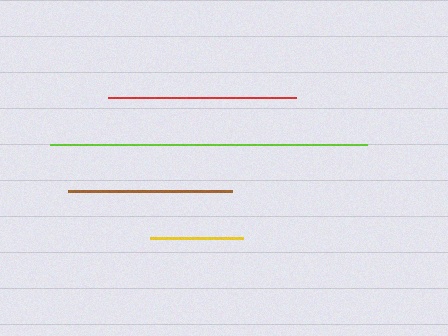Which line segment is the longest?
The lime line is the longest at approximately 318 pixels.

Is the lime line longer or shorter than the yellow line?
The lime line is longer than the yellow line.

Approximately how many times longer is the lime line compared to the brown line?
The lime line is approximately 1.9 times the length of the brown line.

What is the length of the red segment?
The red segment is approximately 188 pixels long.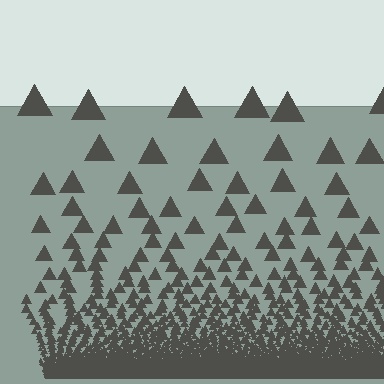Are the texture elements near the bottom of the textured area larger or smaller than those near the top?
Smaller. The gradient is inverted — elements near the bottom are smaller and denser.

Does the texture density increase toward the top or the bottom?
Density increases toward the bottom.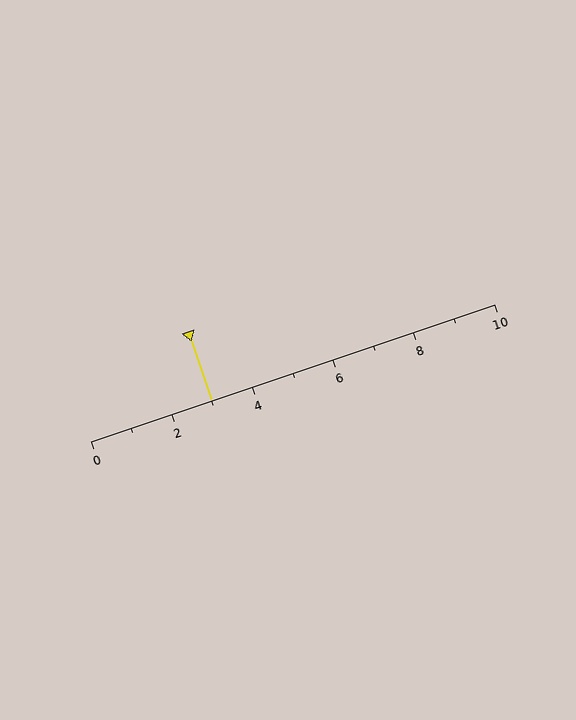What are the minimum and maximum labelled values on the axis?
The axis runs from 0 to 10.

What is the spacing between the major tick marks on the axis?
The major ticks are spaced 2 apart.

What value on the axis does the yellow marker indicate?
The marker indicates approximately 3.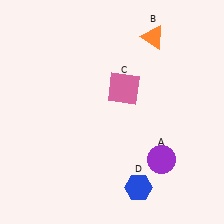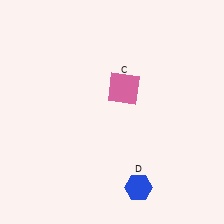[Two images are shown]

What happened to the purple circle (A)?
The purple circle (A) was removed in Image 2. It was in the bottom-right area of Image 1.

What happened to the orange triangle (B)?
The orange triangle (B) was removed in Image 2. It was in the top-right area of Image 1.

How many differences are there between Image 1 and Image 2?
There are 2 differences between the two images.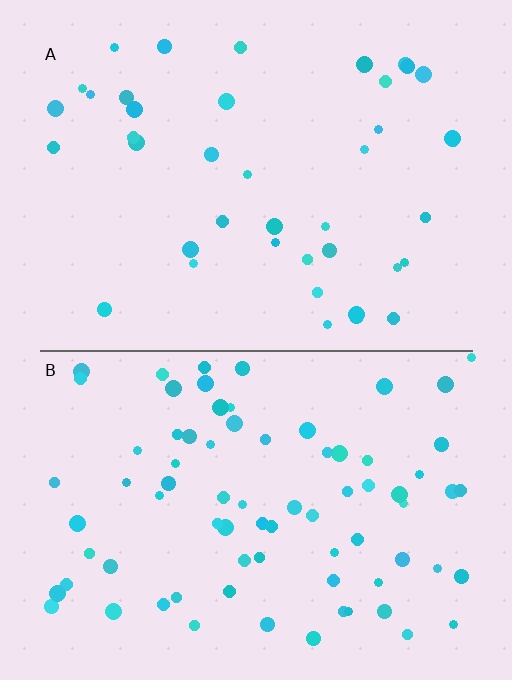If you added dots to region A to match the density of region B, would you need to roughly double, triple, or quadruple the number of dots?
Approximately double.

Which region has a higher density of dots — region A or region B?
B (the bottom).